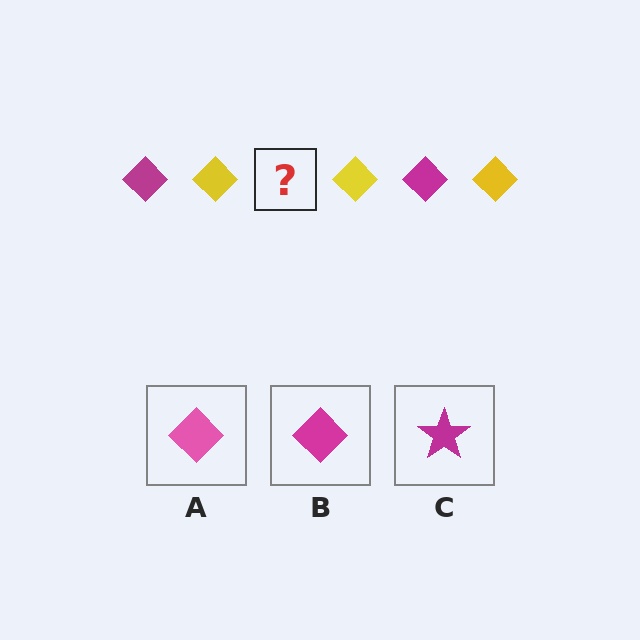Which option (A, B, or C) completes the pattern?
B.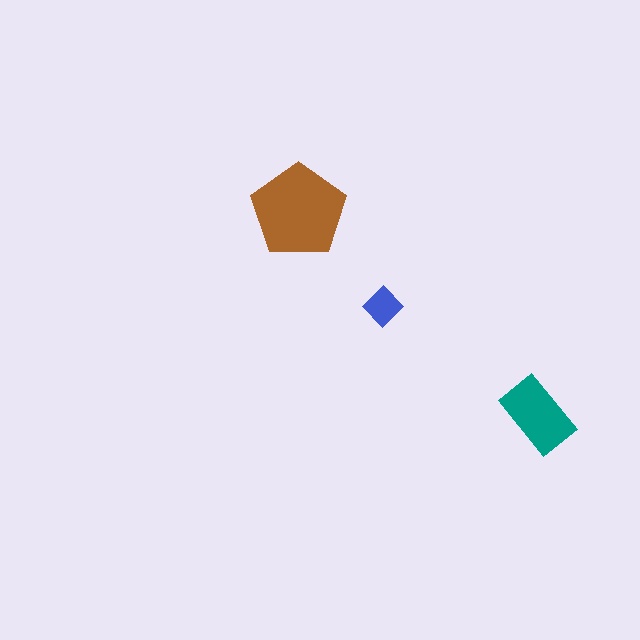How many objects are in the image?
There are 3 objects in the image.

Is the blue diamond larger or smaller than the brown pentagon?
Smaller.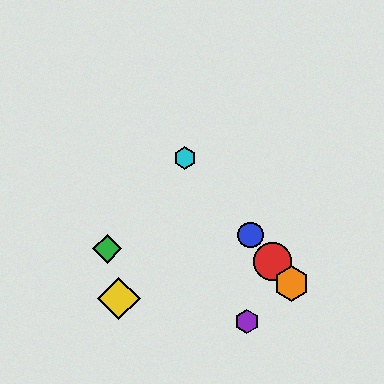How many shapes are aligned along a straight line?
4 shapes (the red circle, the blue circle, the orange hexagon, the cyan hexagon) are aligned along a straight line.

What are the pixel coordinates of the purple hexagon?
The purple hexagon is at (247, 322).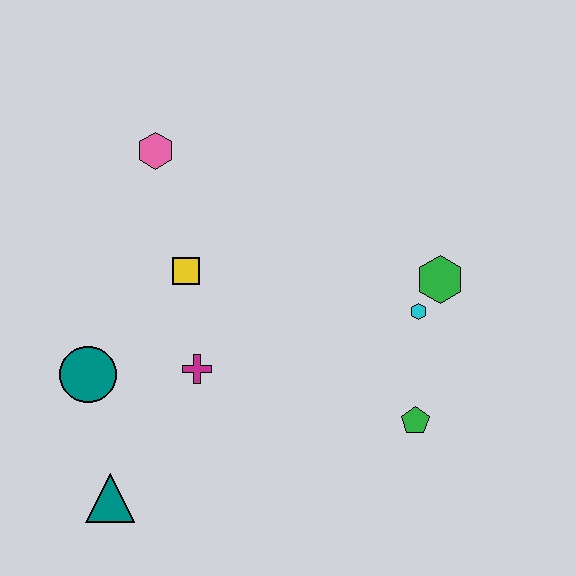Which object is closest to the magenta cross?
The yellow square is closest to the magenta cross.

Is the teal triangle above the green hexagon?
No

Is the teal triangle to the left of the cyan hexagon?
Yes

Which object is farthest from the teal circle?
The green hexagon is farthest from the teal circle.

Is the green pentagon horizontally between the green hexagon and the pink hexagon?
Yes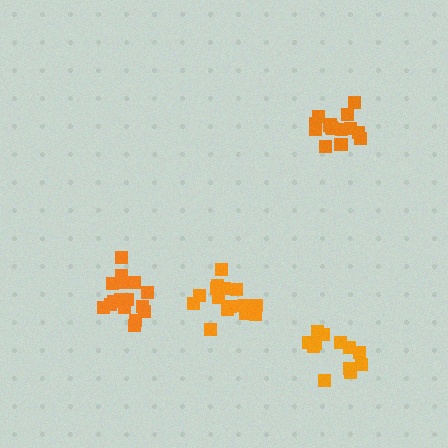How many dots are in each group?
Group 1: 15 dots, Group 2: 12 dots, Group 3: 16 dots, Group 4: 16 dots (59 total).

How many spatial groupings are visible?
There are 4 spatial groupings.